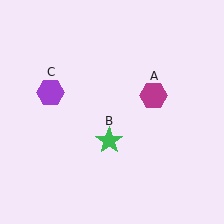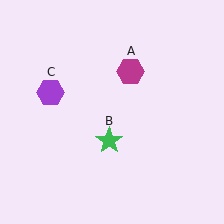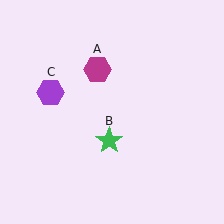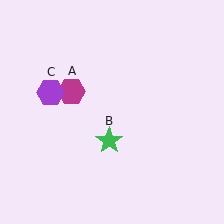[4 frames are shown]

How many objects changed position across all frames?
1 object changed position: magenta hexagon (object A).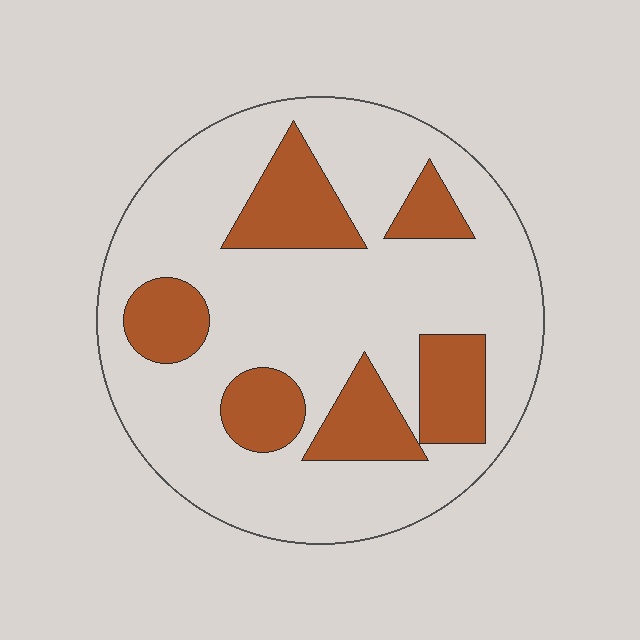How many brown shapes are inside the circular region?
6.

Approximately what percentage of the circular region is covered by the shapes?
Approximately 25%.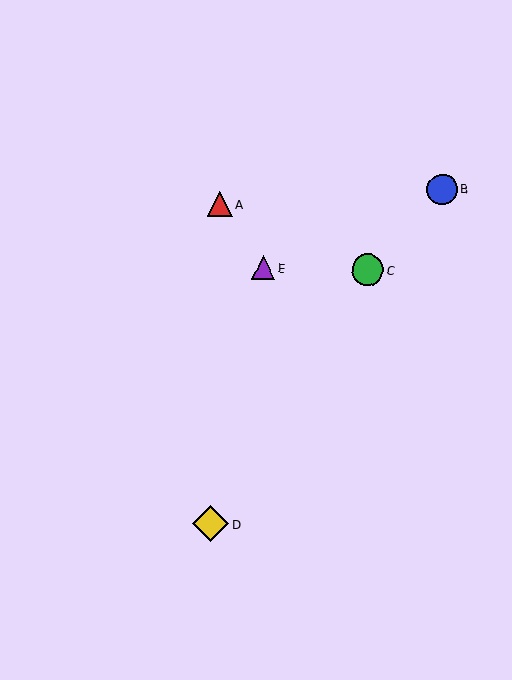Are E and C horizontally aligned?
Yes, both are at y≈268.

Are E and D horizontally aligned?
No, E is at y≈268 and D is at y≈524.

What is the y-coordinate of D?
Object D is at y≈524.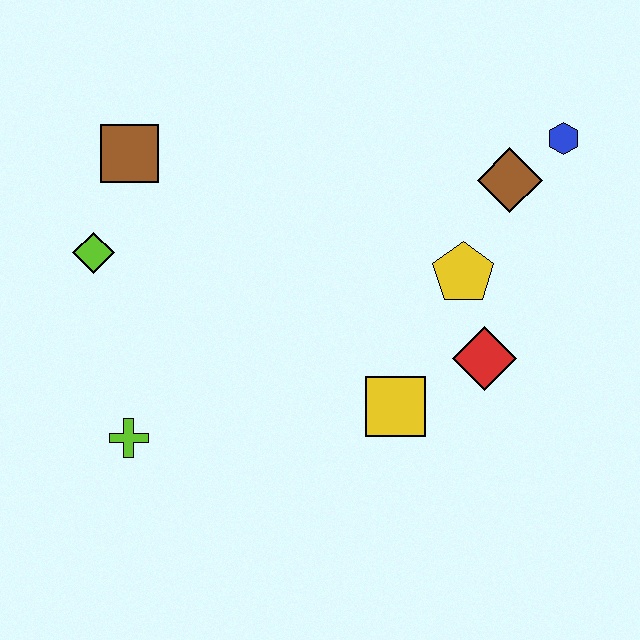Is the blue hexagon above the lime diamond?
Yes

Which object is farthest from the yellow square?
The brown square is farthest from the yellow square.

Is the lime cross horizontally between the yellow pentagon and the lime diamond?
Yes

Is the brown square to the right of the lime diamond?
Yes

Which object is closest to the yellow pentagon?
The red diamond is closest to the yellow pentagon.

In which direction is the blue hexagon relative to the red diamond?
The blue hexagon is above the red diamond.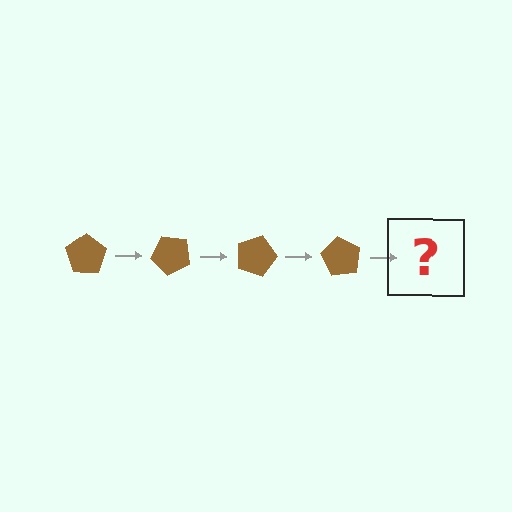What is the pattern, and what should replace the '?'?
The pattern is that the pentagon rotates 45 degrees each step. The '?' should be a brown pentagon rotated 180 degrees.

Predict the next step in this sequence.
The next step is a brown pentagon rotated 180 degrees.